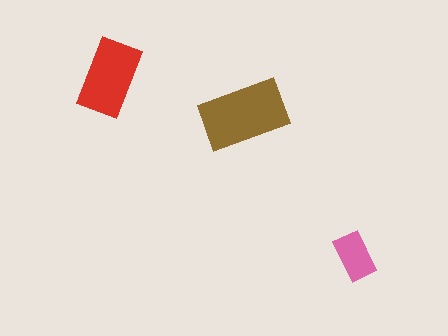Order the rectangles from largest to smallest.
the brown one, the red one, the pink one.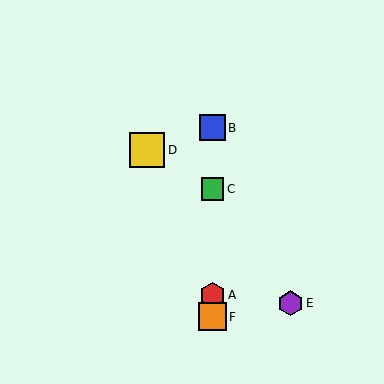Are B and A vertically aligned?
Yes, both are at x≈212.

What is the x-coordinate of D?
Object D is at x≈147.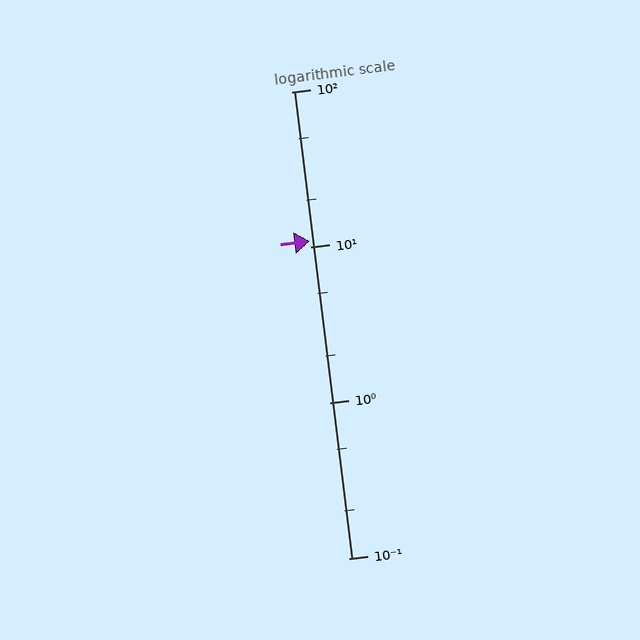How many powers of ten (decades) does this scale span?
The scale spans 3 decades, from 0.1 to 100.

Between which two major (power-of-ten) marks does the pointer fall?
The pointer is between 10 and 100.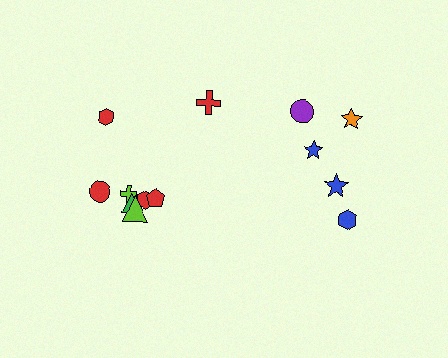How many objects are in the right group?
There are 5 objects.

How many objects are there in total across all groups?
There are 13 objects.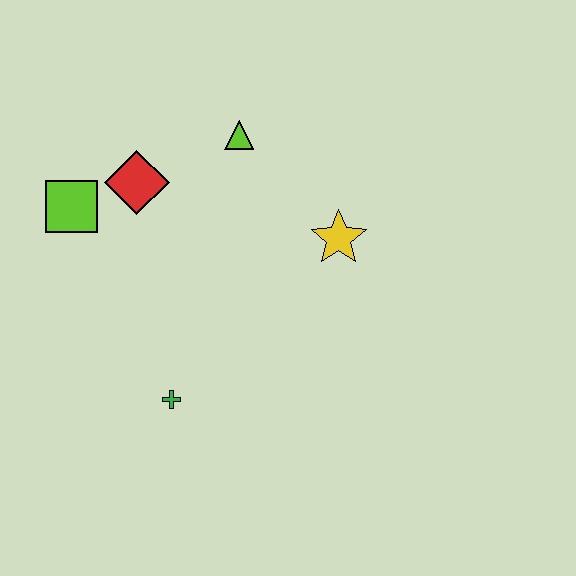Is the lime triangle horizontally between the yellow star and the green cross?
Yes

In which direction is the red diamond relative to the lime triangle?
The red diamond is to the left of the lime triangle.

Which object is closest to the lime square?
The red diamond is closest to the lime square.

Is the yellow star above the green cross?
Yes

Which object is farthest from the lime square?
The yellow star is farthest from the lime square.